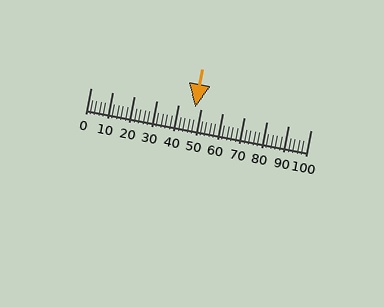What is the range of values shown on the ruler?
The ruler shows values from 0 to 100.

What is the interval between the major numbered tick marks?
The major tick marks are spaced 10 units apart.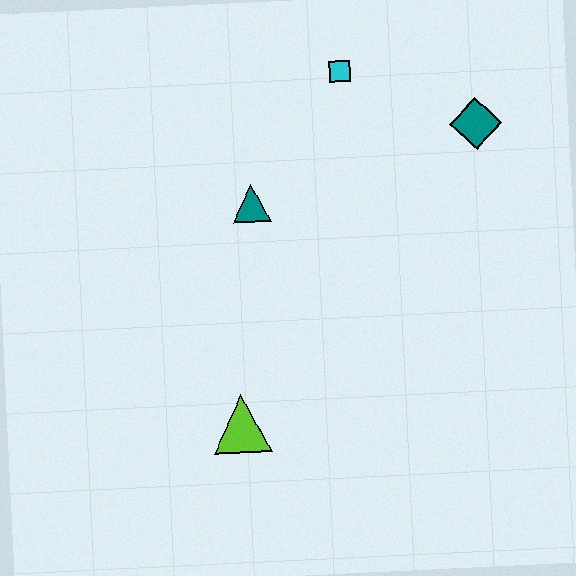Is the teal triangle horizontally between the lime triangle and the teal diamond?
Yes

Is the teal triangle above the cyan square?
No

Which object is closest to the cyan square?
The teal diamond is closest to the cyan square.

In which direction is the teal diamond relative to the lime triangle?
The teal diamond is above the lime triangle.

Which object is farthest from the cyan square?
The lime triangle is farthest from the cyan square.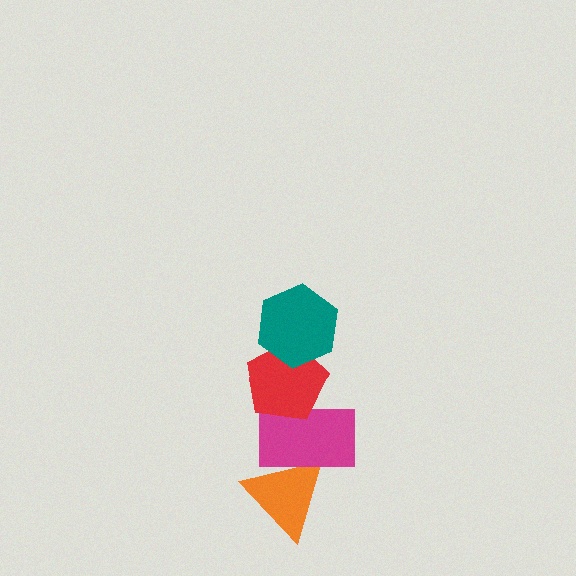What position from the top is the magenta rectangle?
The magenta rectangle is 3rd from the top.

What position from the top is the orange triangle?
The orange triangle is 4th from the top.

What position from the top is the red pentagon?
The red pentagon is 2nd from the top.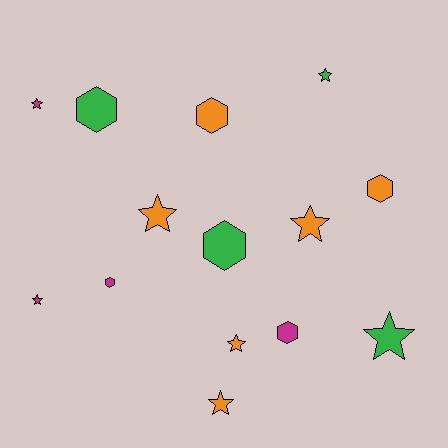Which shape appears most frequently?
Star, with 8 objects.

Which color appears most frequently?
Orange, with 6 objects.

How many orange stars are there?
There are 4 orange stars.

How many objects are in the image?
There are 14 objects.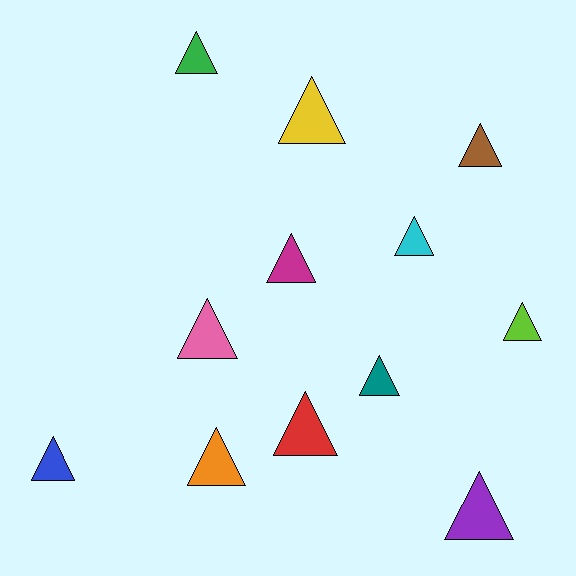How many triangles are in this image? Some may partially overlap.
There are 12 triangles.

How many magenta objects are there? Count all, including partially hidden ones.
There is 1 magenta object.